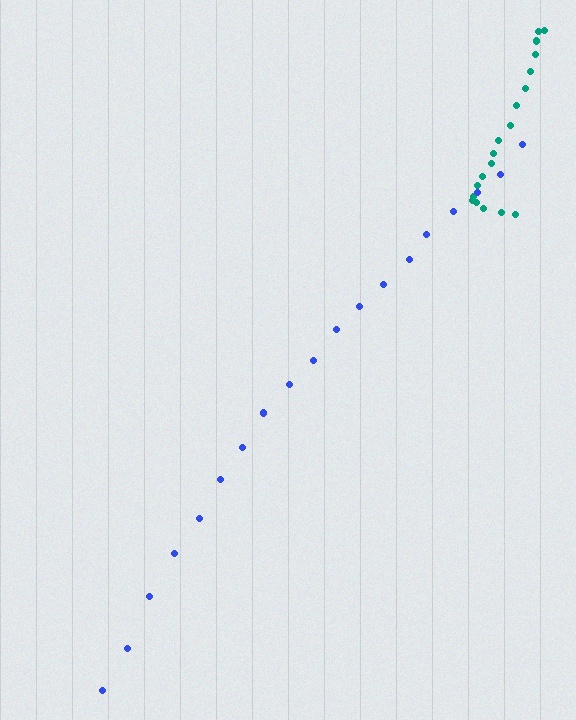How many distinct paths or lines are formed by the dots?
There are 2 distinct paths.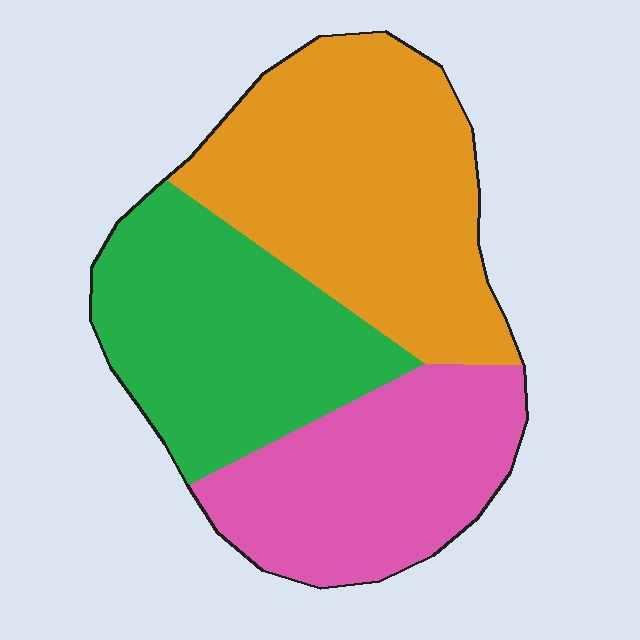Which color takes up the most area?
Orange, at roughly 40%.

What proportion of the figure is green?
Green covers 32% of the figure.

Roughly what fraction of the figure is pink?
Pink takes up about one quarter (1/4) of the figure.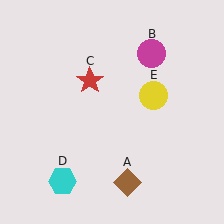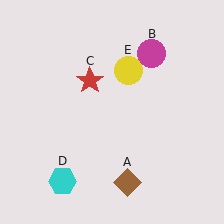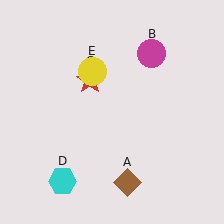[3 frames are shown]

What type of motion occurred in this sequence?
The yellow circle (object E) rotated counterclockwise around the center of the scene.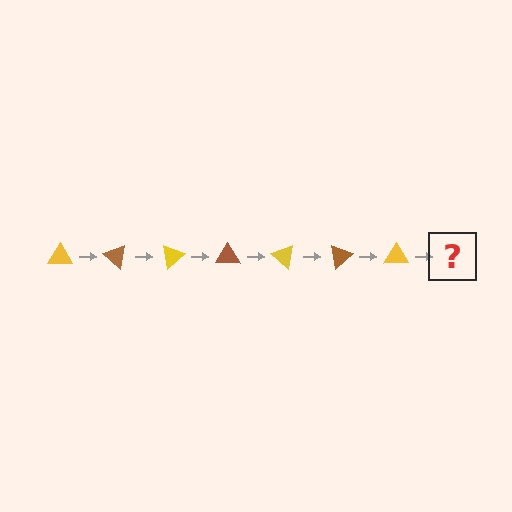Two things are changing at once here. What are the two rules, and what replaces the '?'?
The two rules are that it rotates 40 degrees each step and the color cycles through yellow and brown. The '?' should be a brown triangle, rotated 280 degrees from the start.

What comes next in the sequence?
The next element should be a brown triangle, rotated 280 degrees from the start.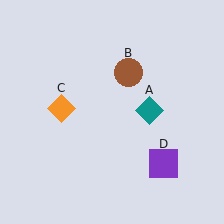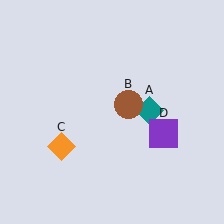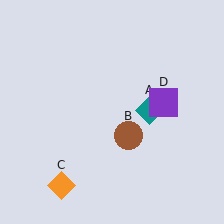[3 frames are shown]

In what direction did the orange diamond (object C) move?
The orange diamond (object C) moved down.